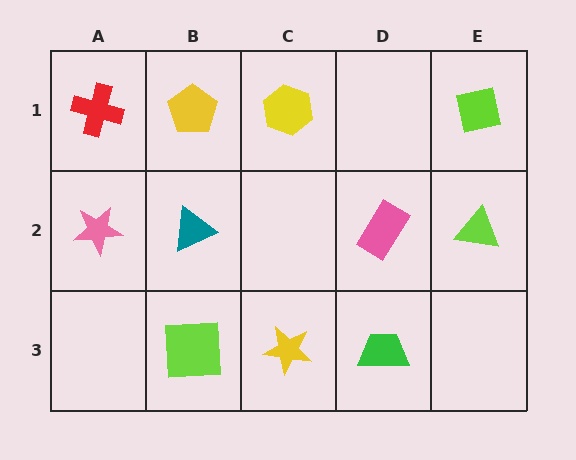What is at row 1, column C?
A yellow hexagon.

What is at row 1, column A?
A red cross.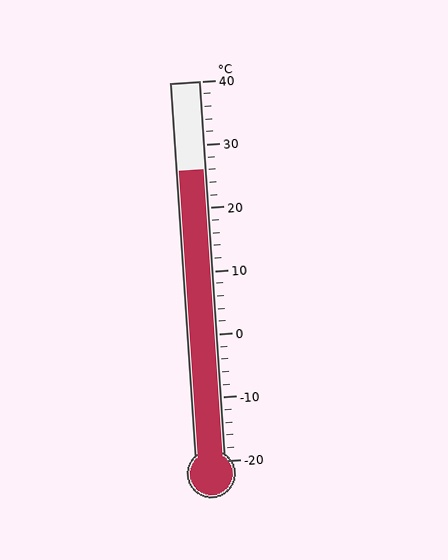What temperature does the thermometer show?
The thermometer shows approximately 26°C.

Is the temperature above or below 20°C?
The temperature is above 20°C.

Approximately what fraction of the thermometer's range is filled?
The thermometer is filled to approximately 75% of its range.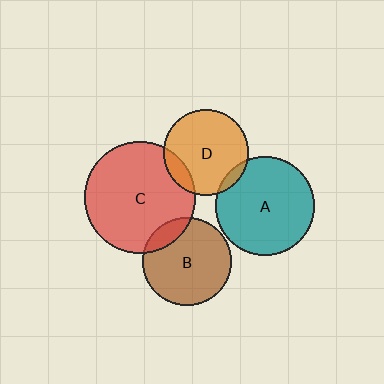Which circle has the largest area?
Circle C (red).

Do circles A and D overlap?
Yes.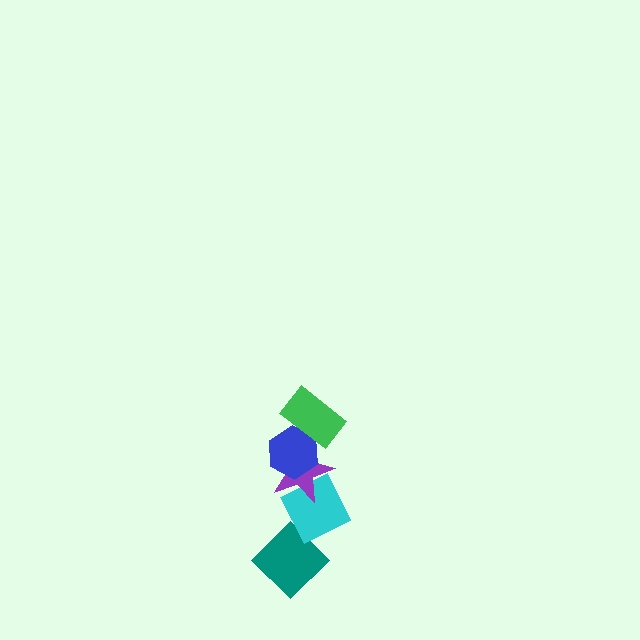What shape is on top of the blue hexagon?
The green rectangle is on top of the blue hexagon.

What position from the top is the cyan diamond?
The cyan diamond is 4th from the top.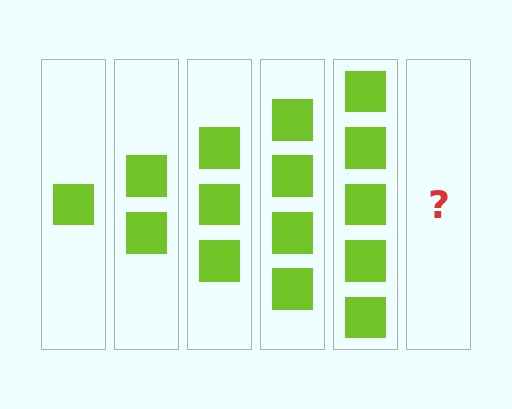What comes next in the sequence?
The next element should be 6 squares.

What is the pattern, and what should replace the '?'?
The pattern is that each step adds one more square. The '?' should be 6 squares.